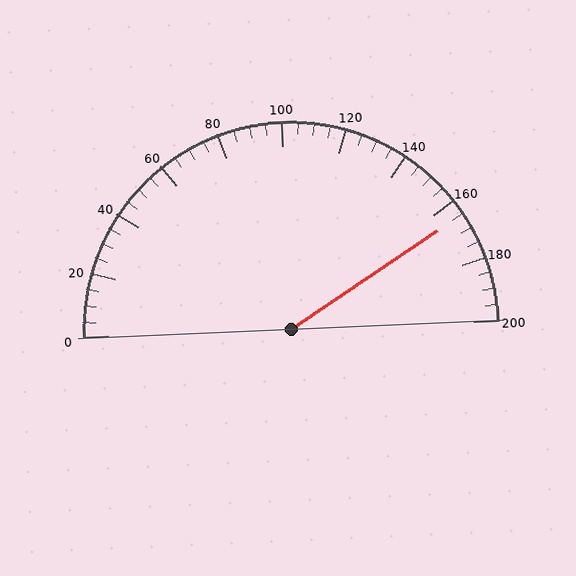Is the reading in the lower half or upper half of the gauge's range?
The reading is in the upper half of the range (0 to 200).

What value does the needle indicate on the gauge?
The needle indicates approximately 165.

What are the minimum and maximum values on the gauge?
The gauge ranges from 0 to 200.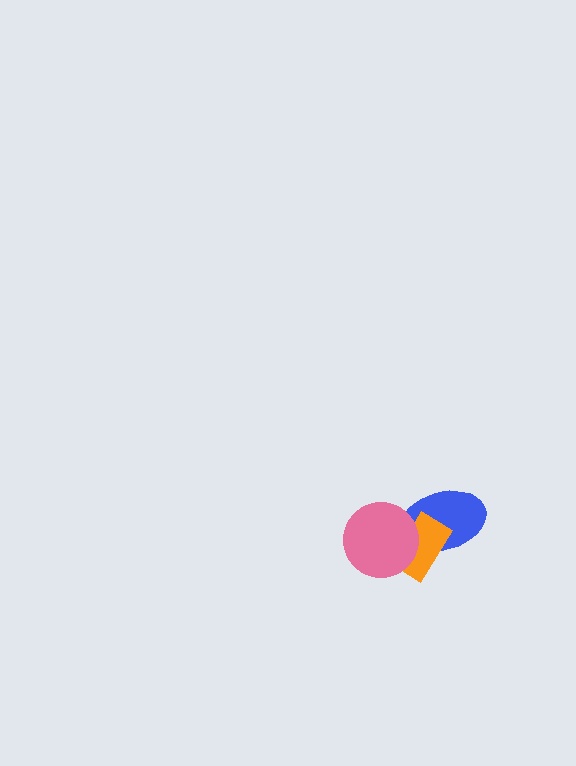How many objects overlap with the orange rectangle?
2 objects overlap with the orange rectangle.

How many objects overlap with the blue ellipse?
2 objects overlap with the blue ellipse.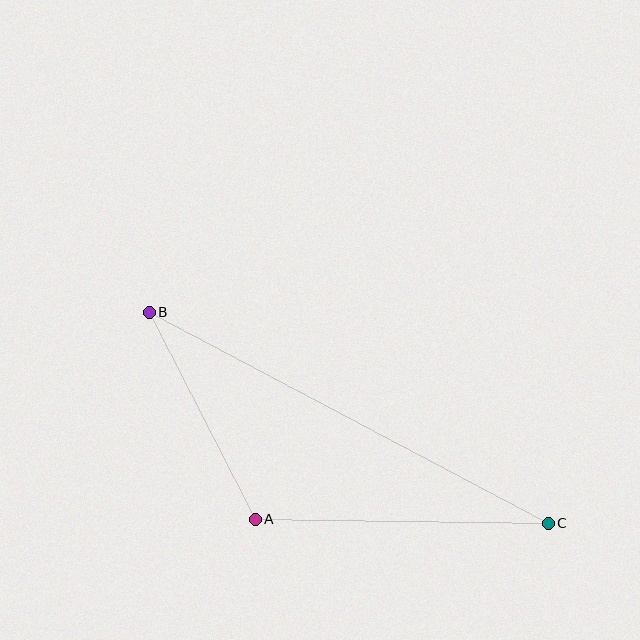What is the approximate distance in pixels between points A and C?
The distance between A and C is approximately 293 pixels.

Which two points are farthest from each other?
Points B and C are farthest from each other.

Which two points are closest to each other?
Points A and B are closest to each other.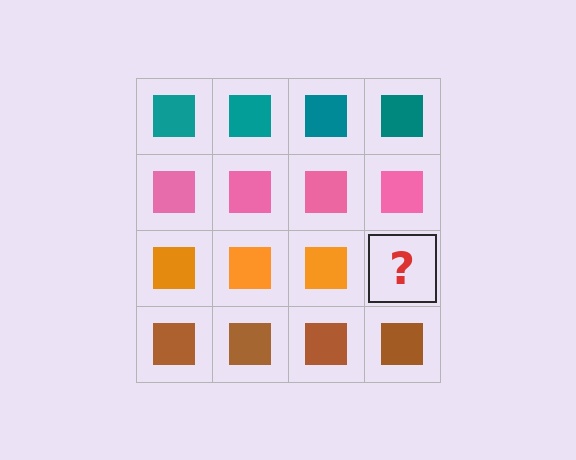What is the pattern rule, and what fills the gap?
The rule is that each row has a consistent color. The gap should be filled with an orange square.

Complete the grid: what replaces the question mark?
The question mark should be replaced with an orange square.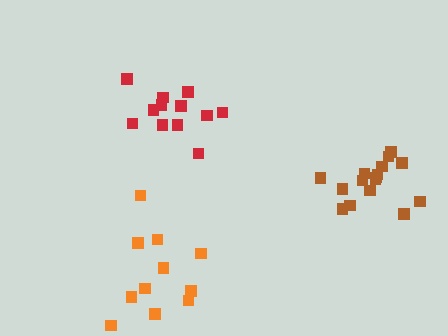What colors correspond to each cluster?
The clusters are colored: orange, red, brown.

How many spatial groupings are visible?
There are 3 spatial groupings.